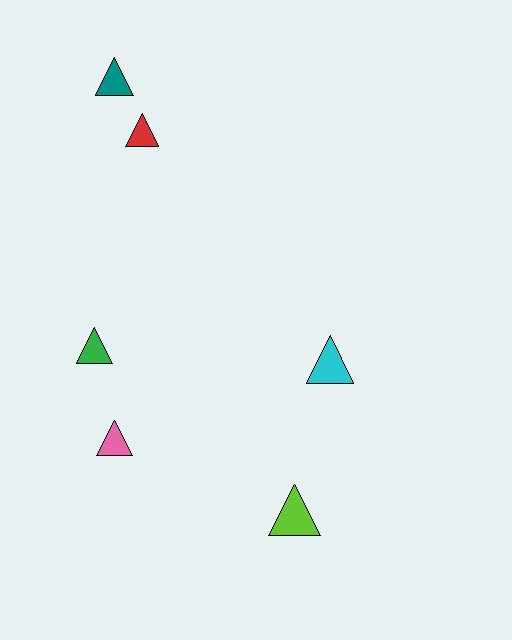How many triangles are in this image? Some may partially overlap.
There are 6 triangles.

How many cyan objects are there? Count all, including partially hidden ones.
There is 1 cyan object.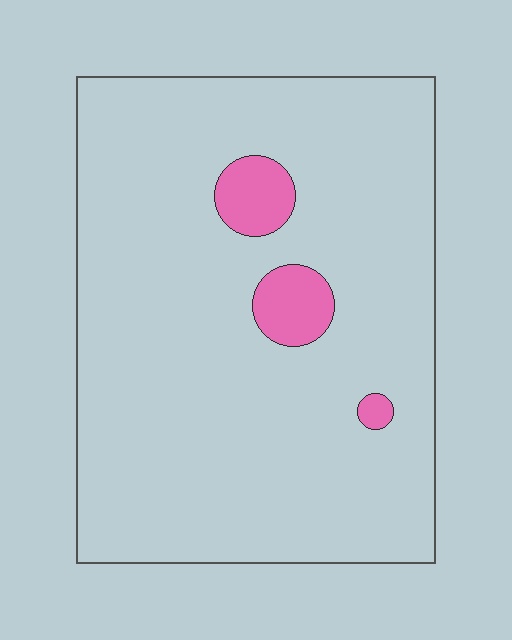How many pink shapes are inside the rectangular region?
3.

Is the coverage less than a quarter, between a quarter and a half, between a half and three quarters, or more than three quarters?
Less than a quarter.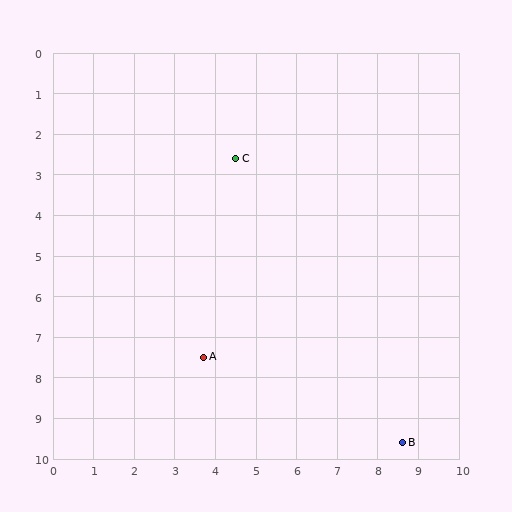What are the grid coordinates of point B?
Point B is at approximately (8.6, 9.6).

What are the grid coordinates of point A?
Point A is at approximately (3.7, 7.5).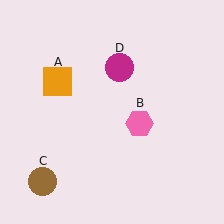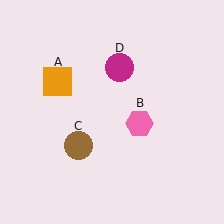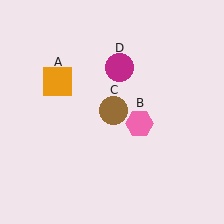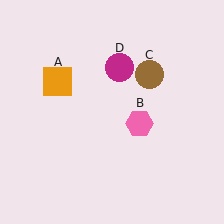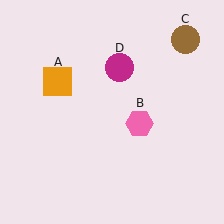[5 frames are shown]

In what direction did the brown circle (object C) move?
The brown circle (object C) moved up and to the right.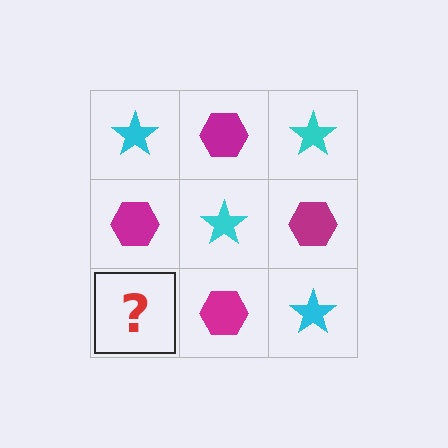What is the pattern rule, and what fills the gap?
The rule is that it alternates cyan star and magenta hexagon in a checkerboard pattern. The gap should be filled with a cyan star.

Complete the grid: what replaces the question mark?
The question mark should be replaced with a cyan star.